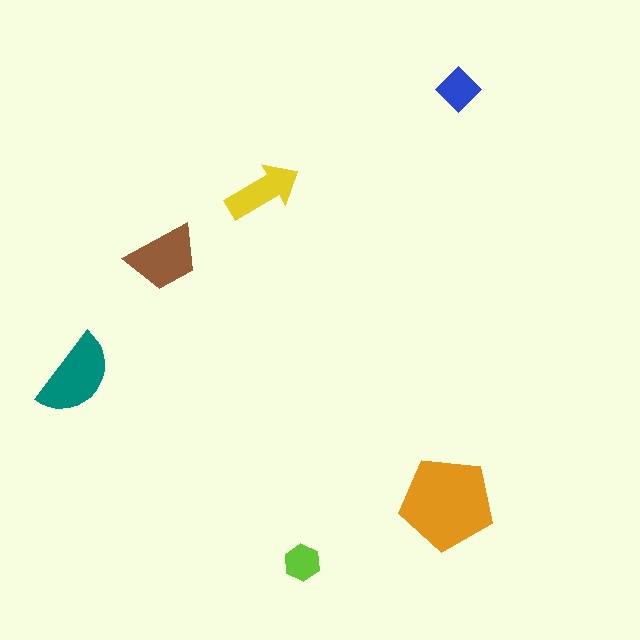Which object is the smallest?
The lime hexagon.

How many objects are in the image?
There are 6 objects in the image.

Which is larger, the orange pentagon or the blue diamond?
The orange pentagon.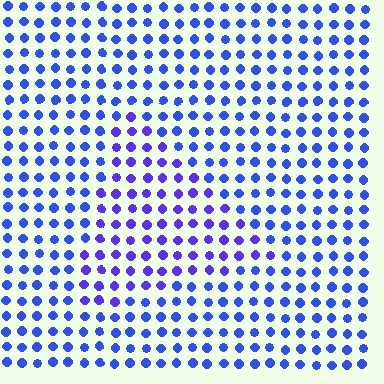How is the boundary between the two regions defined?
The boundary is defined purely by a slight shift in hue (about 24 degrees). Spacing, size, and orientation are identical on both sides.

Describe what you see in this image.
The image is filled with small blue elements in a uniform arrangement. A triangle-shaped region is visible where the elements are tinted to a slightly different hue, forming a subtle color boundary.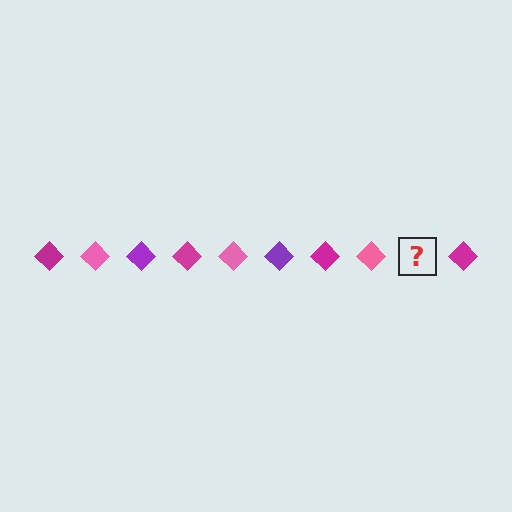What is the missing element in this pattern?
The missing element is a purple diamond.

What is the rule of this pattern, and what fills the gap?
The rule is that the pattern cycles through magenta, pink, purple diamonds. The gap should be filled with a purple diamond.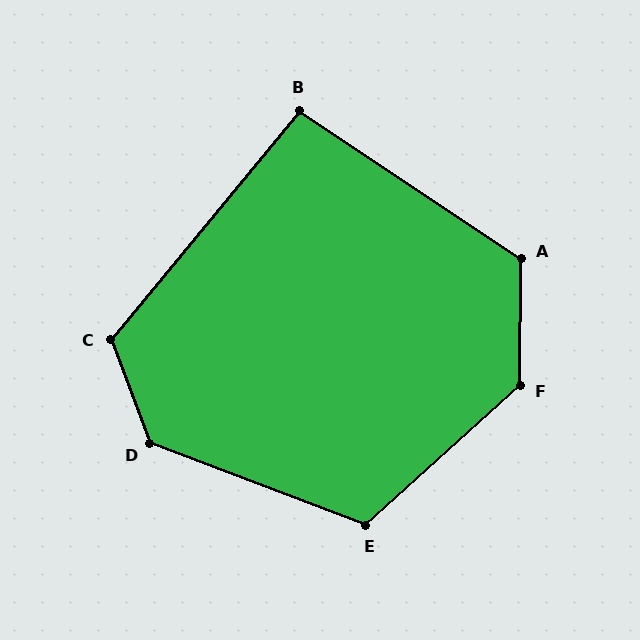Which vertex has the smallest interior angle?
B, at approximately 96 degrees.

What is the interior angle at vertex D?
Approximately 131 degrees (obtuse).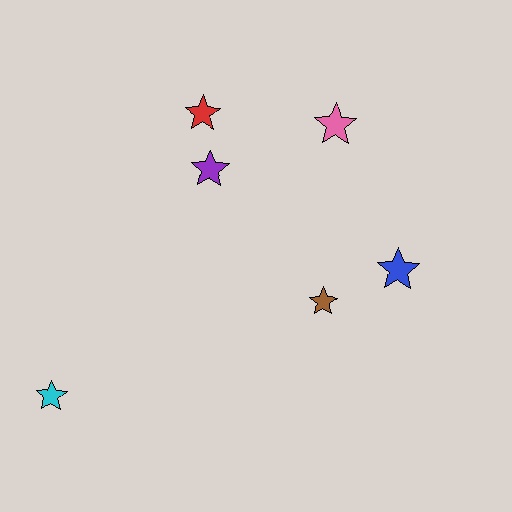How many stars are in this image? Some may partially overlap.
There are 6 stars.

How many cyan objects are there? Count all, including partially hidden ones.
There is 1 cyan object.